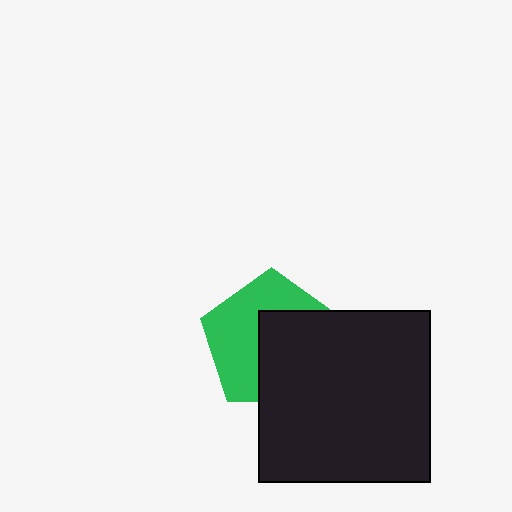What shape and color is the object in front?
The object in front is a black square.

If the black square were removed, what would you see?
You would see the complete green pentagon.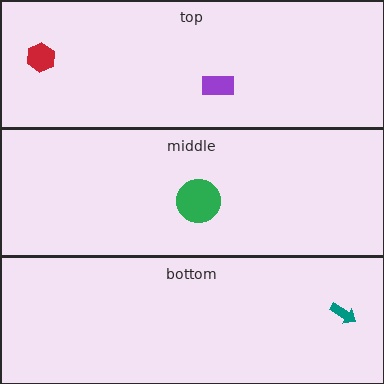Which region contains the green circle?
The middle region.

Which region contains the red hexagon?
The top region.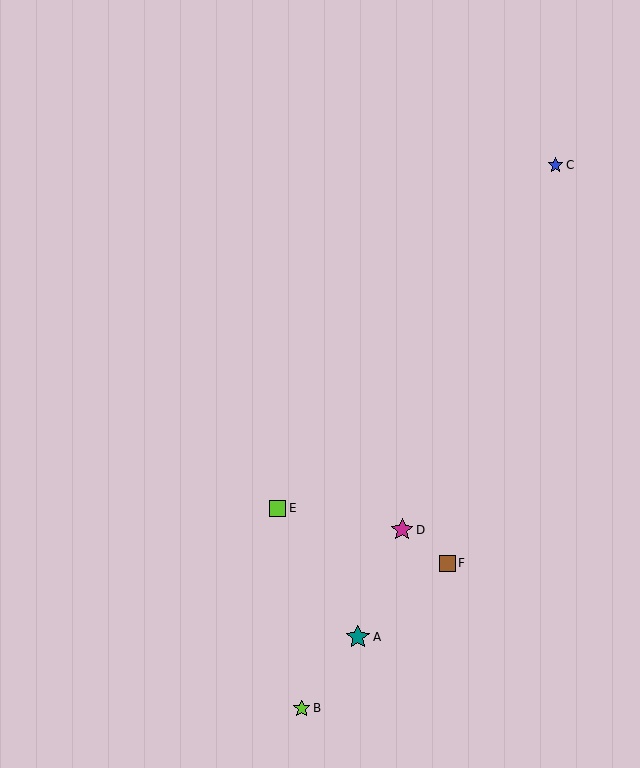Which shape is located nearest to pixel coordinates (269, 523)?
The lime square (labeled E) at (278, 508) is nearest to that location.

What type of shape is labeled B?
Shape B is a lime star.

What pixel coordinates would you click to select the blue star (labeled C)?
Click at (556, 165) to select the blue star C.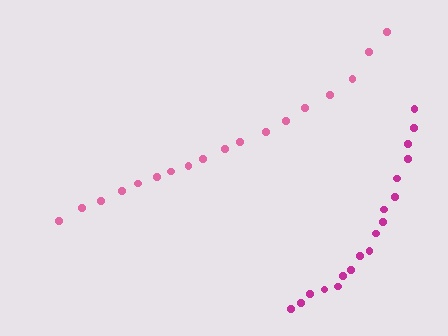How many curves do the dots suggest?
There are 2 distinct paths.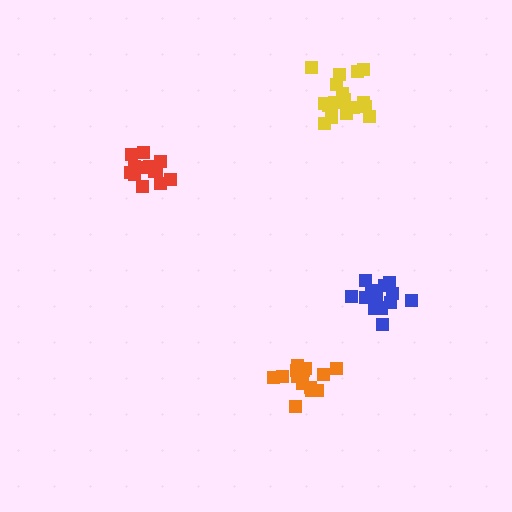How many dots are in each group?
Group 1: 19 dots, Group 2: 15 dots, Group 3: 15 dots, Group 4: 13 dots (62 total).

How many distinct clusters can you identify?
There are 4 distinct clusters.